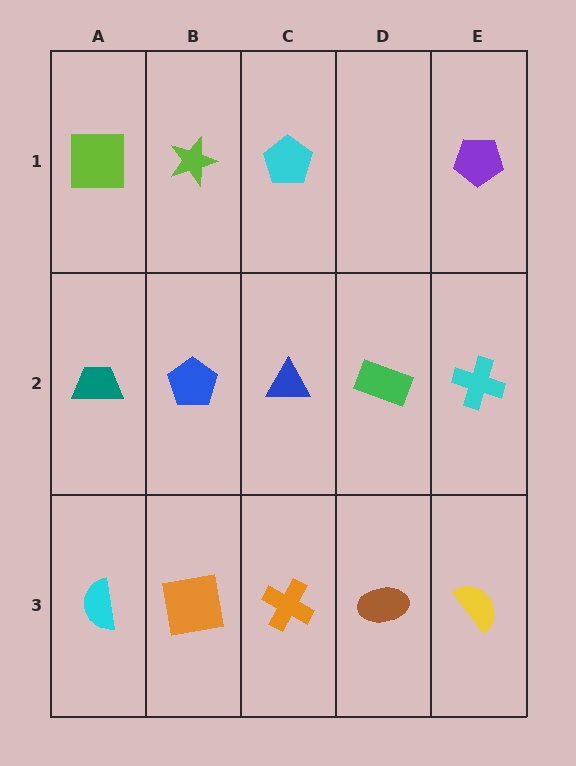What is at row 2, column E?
A cyan cross.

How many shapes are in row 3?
5 shapes.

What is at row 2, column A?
A teal trapezoid.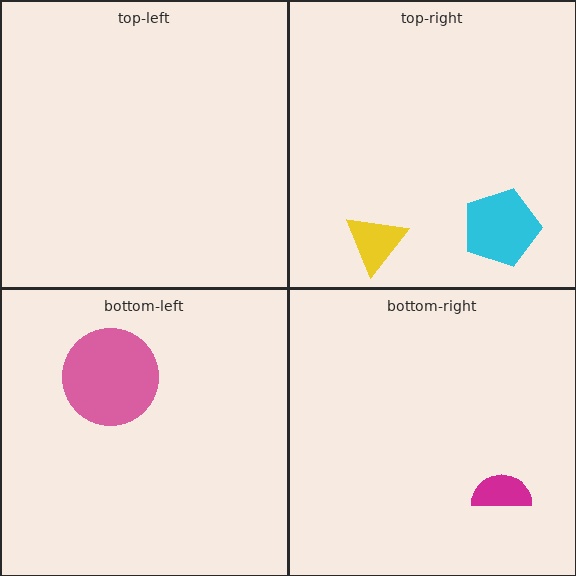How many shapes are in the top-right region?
2.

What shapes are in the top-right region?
The yellow triangle, the cyan pentagon.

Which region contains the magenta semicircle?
The bottom-right region.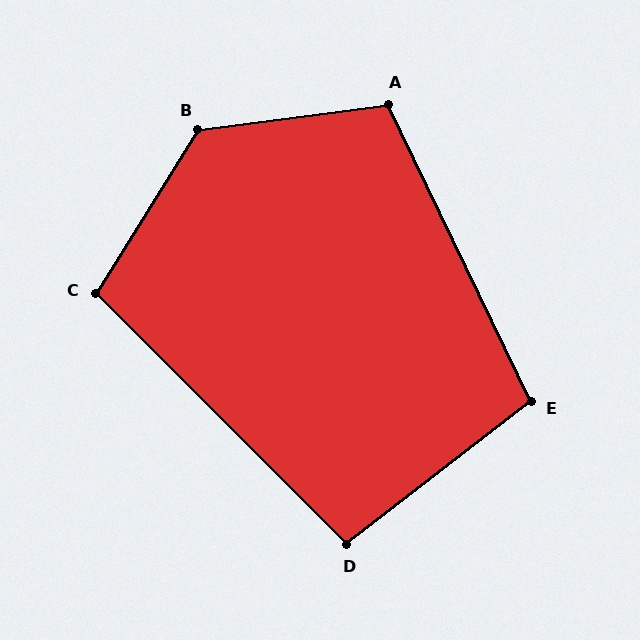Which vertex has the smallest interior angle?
D, at approximately 97 degrees.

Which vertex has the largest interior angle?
B, at approximately 130 degrees.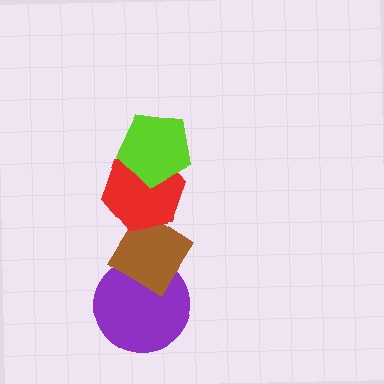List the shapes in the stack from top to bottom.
From top to bottom: the lime pentagon, the red hexagon, the brown diamond, the purple circle.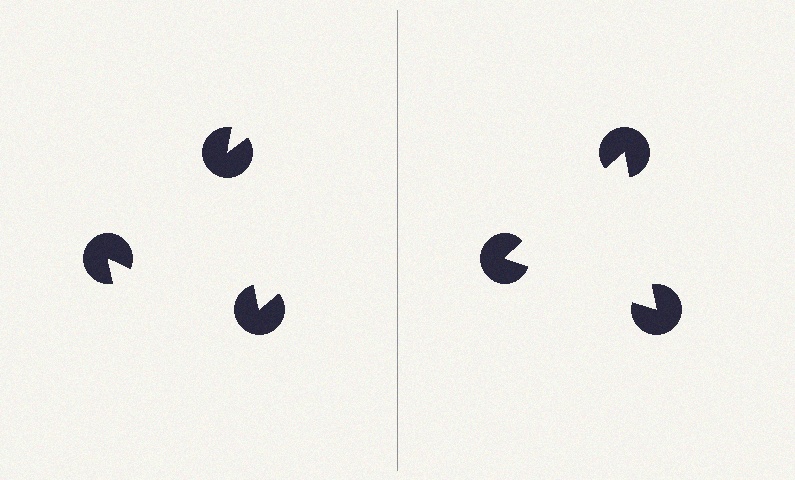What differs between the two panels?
The pac-man discs are positioned identically on both sides; only the wedge orientations differ. On the right they align to a triangle; on the left they are misaligned.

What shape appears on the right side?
An illusory triangle.